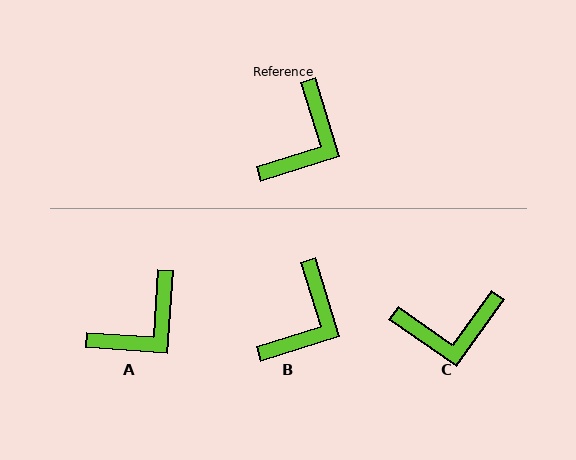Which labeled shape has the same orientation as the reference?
B.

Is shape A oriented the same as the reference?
No, it is off by about 21 degrees.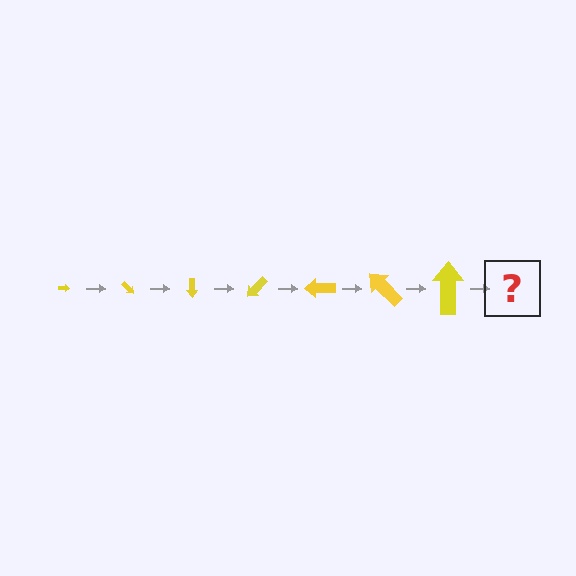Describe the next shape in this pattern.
It should be an arrow, larger than the previous one and rotated 315 degrees from the start.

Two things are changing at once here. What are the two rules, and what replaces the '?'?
The two rules are that the arrow grows larger each step and it rotates 45 degrees each step. The '?' should be an arrow, larger than the previous one and rotated 315 degrees from the start.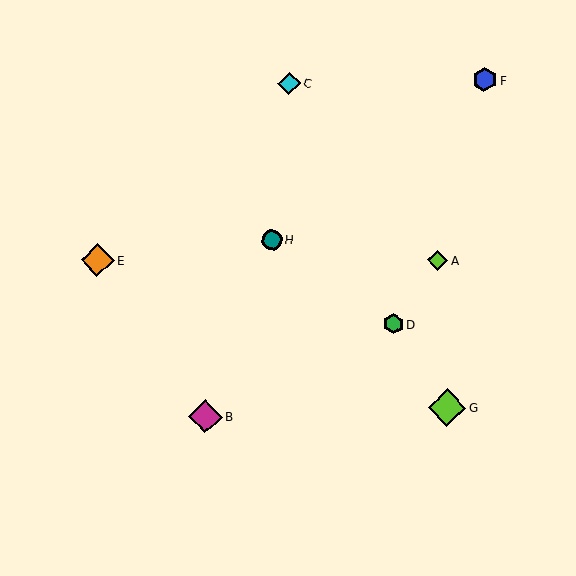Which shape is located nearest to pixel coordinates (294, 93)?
The cyan diamond (labeled C) at (289, 83) is nearest to that location.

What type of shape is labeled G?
Shape G is a lime diamond.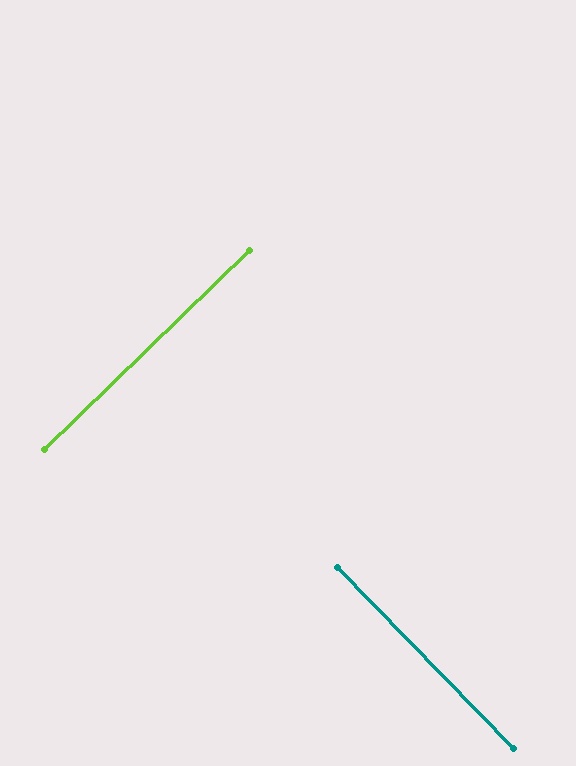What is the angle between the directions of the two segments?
Approximately 90 degrees.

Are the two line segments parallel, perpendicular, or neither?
Perpendicular — they meet at approximately 90°.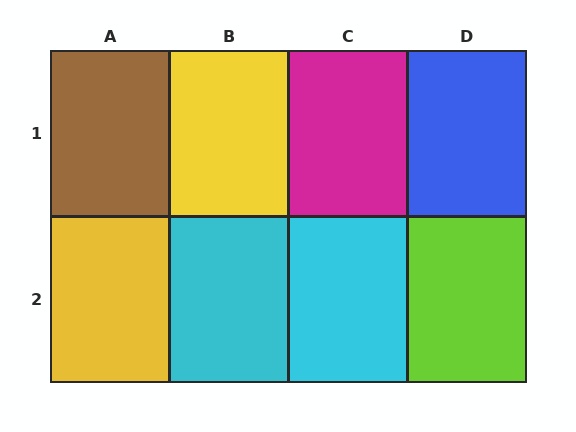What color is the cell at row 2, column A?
Yellow.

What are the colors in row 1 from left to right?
Brown, yellow, magenta, blue.